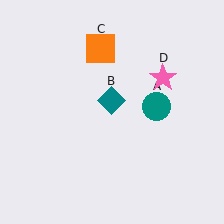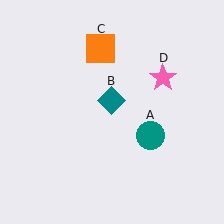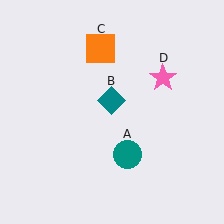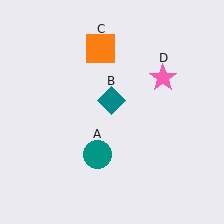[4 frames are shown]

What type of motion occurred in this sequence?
The teal circle (object A) rotated clockwise around the center of the scene.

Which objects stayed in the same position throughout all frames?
Teal diamond (object B) and orange square (object C) and pink star (object D) remained stationary.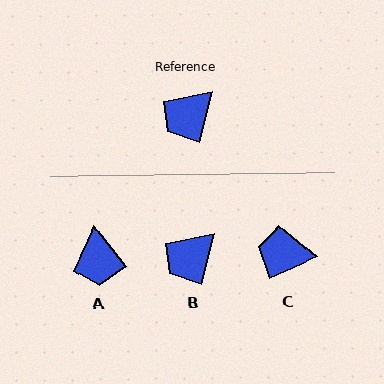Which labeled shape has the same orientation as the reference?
B.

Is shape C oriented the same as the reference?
No, it is off by about 52 degrees.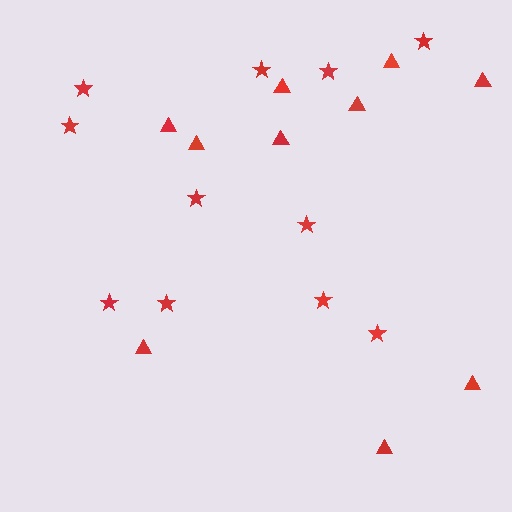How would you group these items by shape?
There are 2 groups: one group of stars (11) and one group of triangles (10).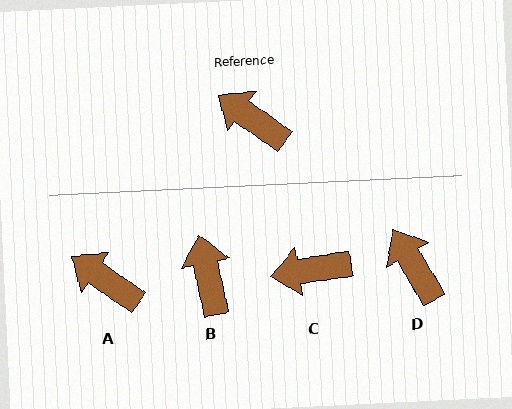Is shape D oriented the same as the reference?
No, it is off by about 25 degrees.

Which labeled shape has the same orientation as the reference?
A.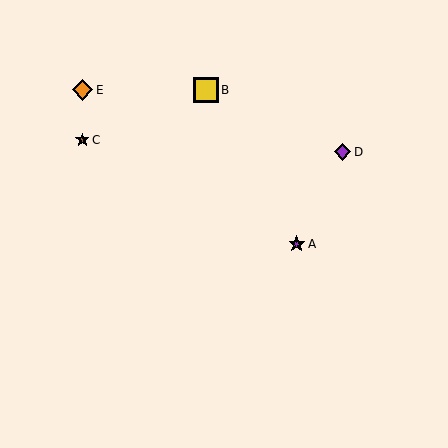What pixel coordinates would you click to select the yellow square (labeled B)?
Click at (206, 90) to select the yellow square B.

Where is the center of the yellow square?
The center of the yellow square is at (206, 90).